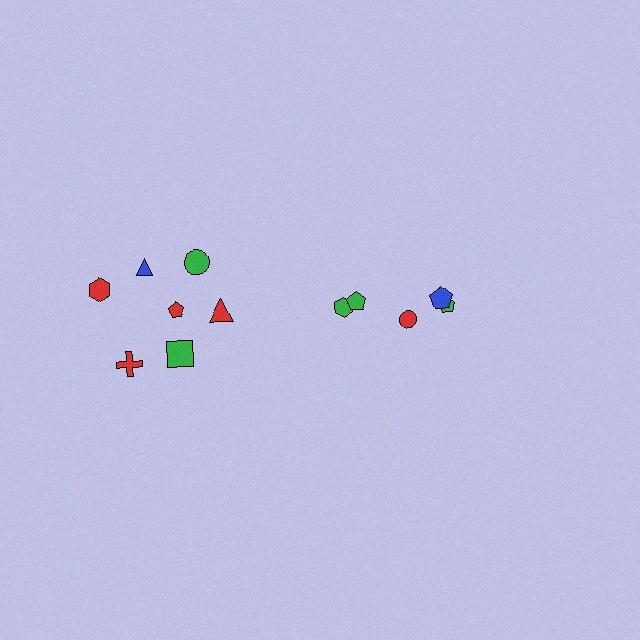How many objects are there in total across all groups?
There are 12 objects.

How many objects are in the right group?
There are 5 objects.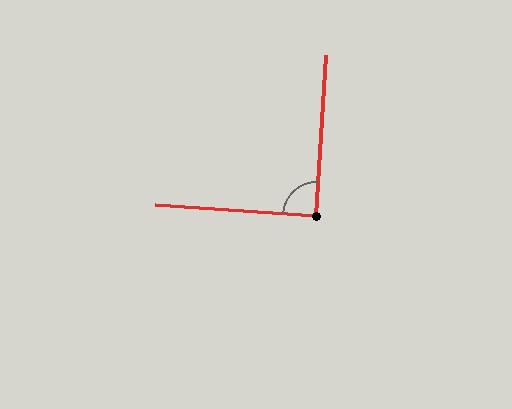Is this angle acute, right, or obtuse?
It is approximately a right angle.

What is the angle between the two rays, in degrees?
Approximately 89 degrees.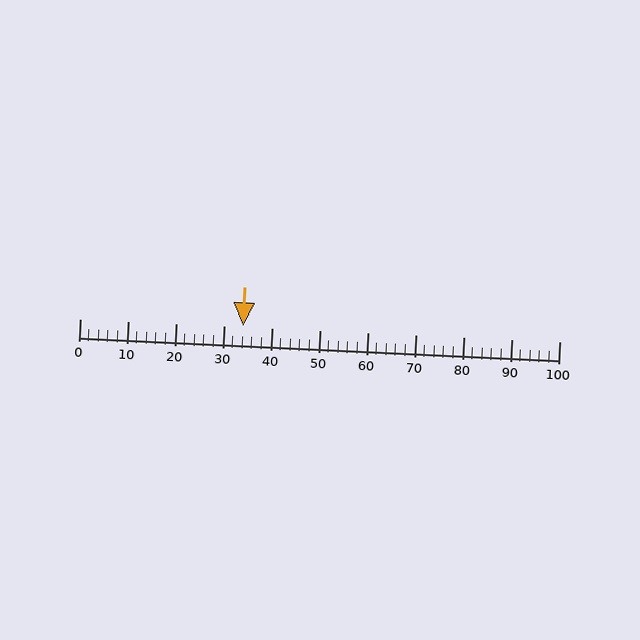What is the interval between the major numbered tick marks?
The major tick marks are spaced 10 units apart.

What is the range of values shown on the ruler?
The ruler shows values from 0 to 100.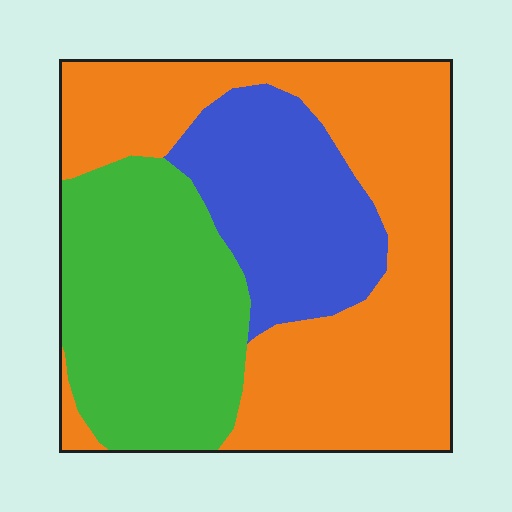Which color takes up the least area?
Blue, at roughly 20%.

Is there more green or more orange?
Orange.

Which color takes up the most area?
Orange, at roughly 50%.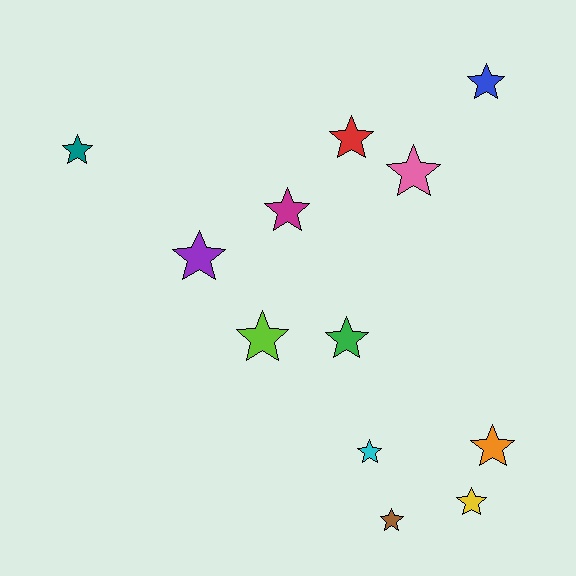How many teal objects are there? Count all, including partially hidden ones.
There is 1 teal object.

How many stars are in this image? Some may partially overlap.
There are 12 stars.